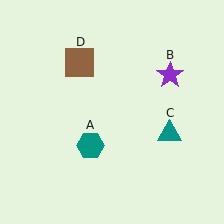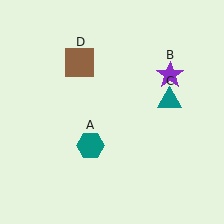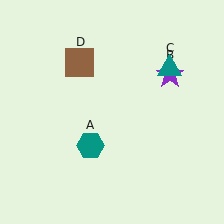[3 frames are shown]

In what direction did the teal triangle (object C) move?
The teal triangle (object C) moved up.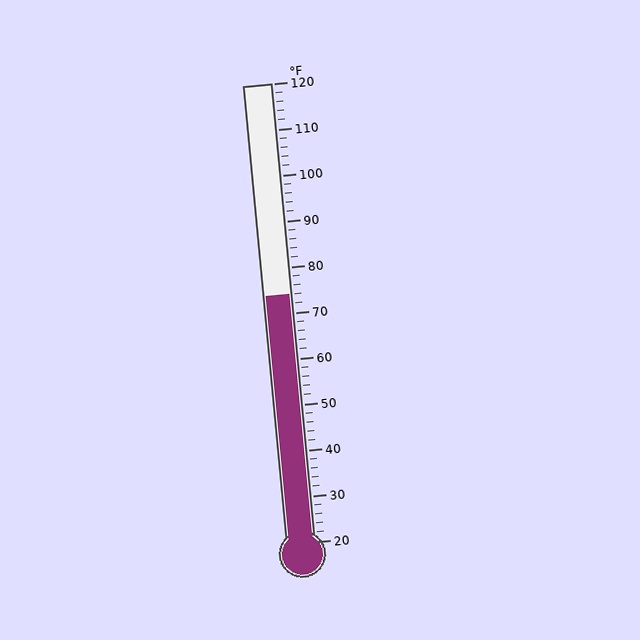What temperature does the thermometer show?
The thermometer shows approximately 74°F.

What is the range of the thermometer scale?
The thermometer scale ranges from 20°F to 120°F.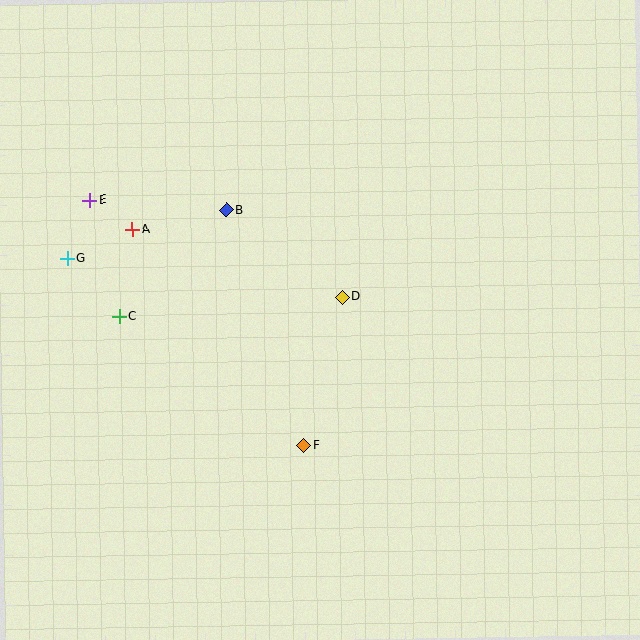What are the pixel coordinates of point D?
Point D is at (342, 297).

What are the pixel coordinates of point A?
Point A is at (132, 229).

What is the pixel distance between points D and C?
The distance between D and C is 224 pixels.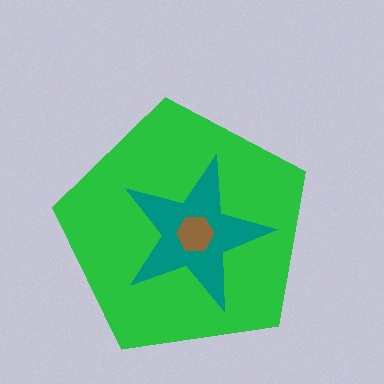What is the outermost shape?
The green pentagon.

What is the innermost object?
The brown hexagon.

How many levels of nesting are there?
3.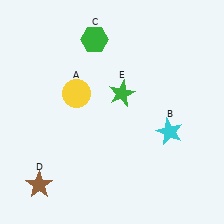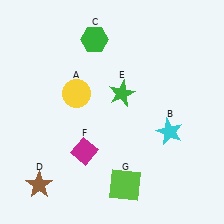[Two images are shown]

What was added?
A magenta diamond (F), a lime square (G) were added in Image 2.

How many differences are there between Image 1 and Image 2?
There are 2 differences between the two images.